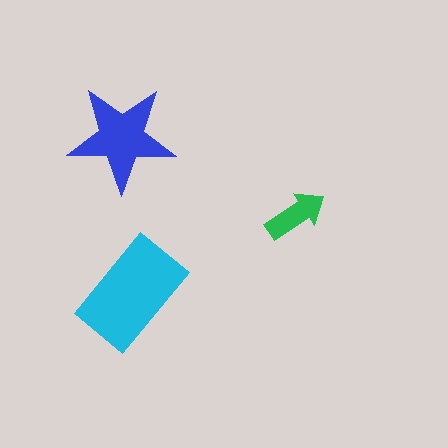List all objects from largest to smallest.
The cyan rectangle, the blue star, the green arrow.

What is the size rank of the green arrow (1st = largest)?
3rd.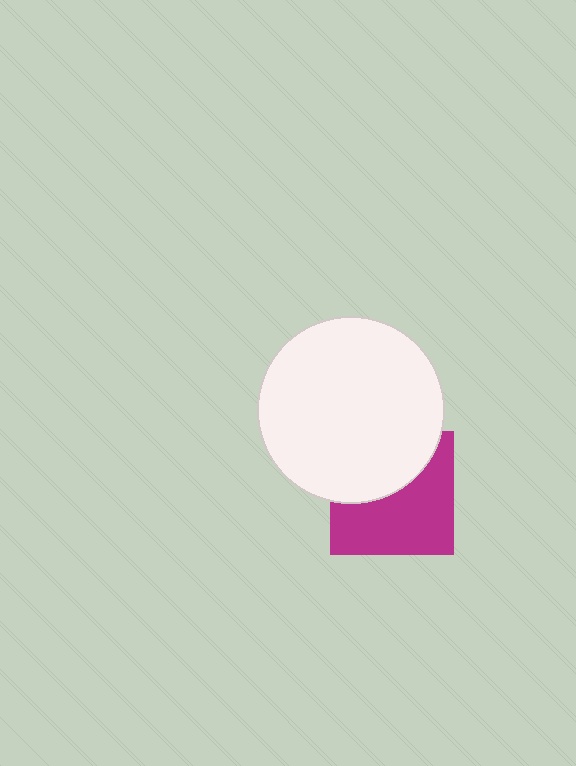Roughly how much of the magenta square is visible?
About half of it is visible (roughly 58%).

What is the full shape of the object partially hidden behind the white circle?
The partially hidden object is a magenta square.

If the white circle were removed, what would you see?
You would see the complete magenta square.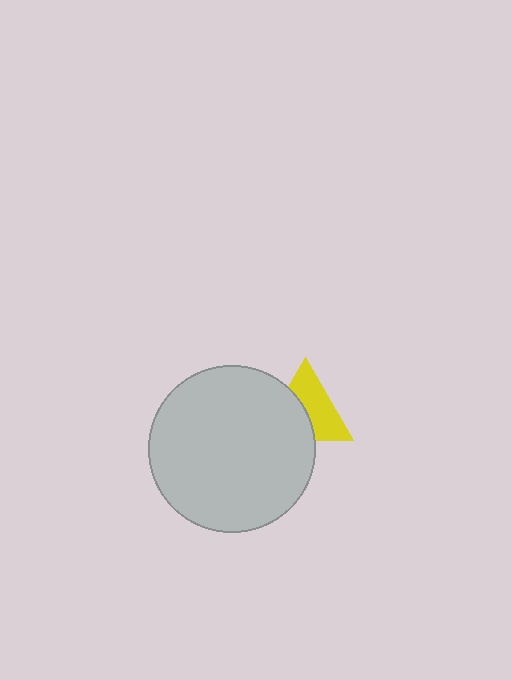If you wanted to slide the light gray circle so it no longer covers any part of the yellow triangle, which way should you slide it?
Slide it left — that is the most direct way to separate the two shapes.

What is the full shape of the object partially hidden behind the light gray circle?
The partially hidden object is a yellow triangle.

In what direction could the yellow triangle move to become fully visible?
The yellow triangle could move right. That would shift it out from behind the light gray circle entirely.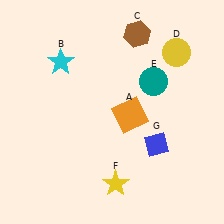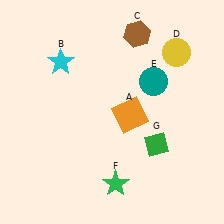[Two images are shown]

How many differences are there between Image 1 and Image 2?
There are 2 differences between the two images.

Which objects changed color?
F changed from yellow to green. G changed from blue to green.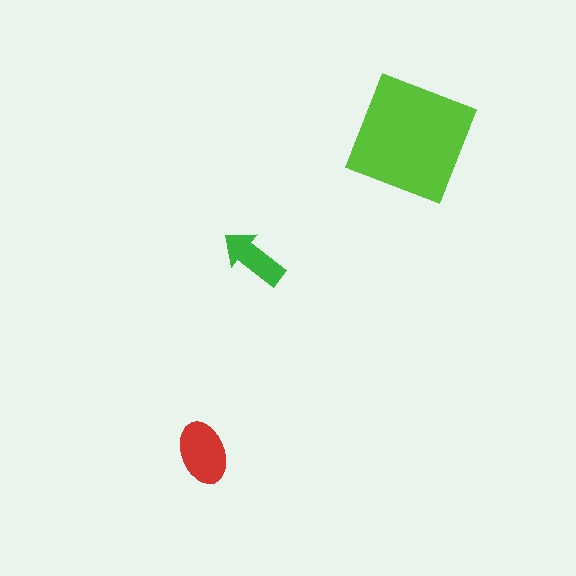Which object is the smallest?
The green arrow.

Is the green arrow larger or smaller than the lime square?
Smaller.